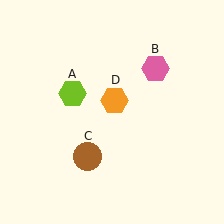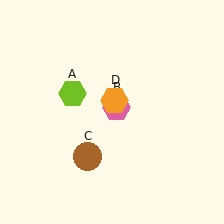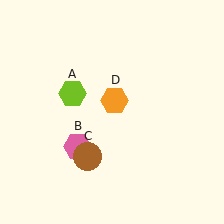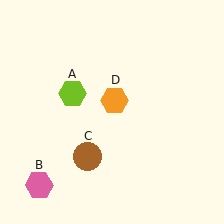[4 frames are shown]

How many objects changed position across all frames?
1 object changed position: pink hexagon (object B).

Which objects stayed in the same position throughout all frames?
Lime hexagon (object A) and brown circle (object C) and orange hexagon (object D) remained stationary.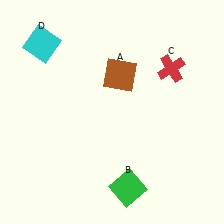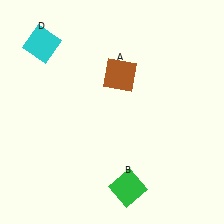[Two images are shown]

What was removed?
The red cross (C) was removed in Image 2.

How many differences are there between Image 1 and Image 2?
There is 1 difference between the two images.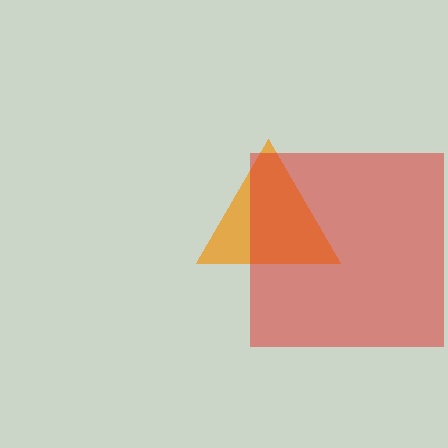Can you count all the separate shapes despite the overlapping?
Yes, there are 2 separate shapes.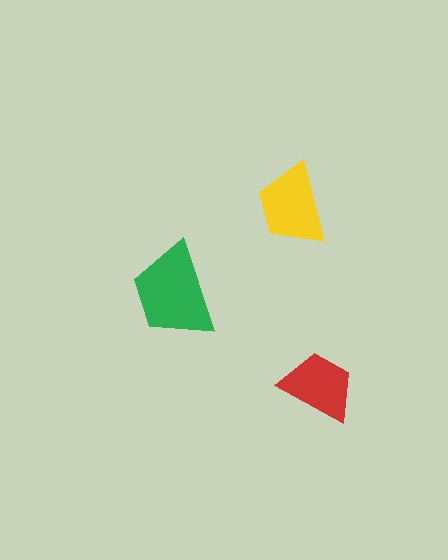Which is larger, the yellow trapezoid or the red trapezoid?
The yellow one.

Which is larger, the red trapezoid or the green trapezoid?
The green one.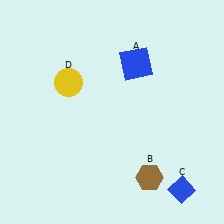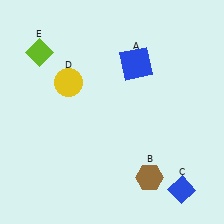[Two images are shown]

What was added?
A lime diamond (E) was added in Image 2.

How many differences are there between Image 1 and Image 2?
There is 1 difference between the two images.